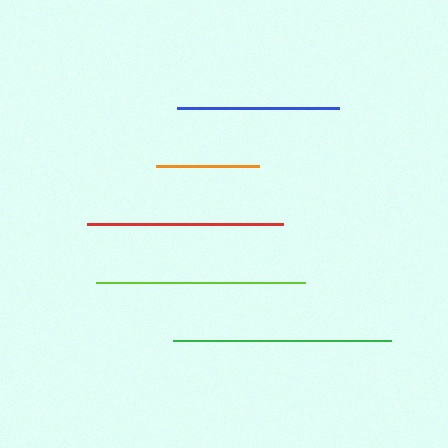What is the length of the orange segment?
The orange segment is approximately 103 pixels long.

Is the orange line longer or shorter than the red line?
The red line is longer than the orange line.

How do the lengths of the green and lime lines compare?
The green and lime lines are approximately the same length.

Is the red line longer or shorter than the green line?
The green line is longer than the red line.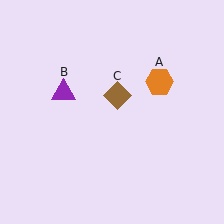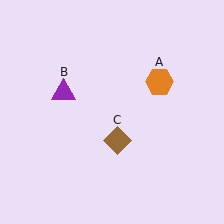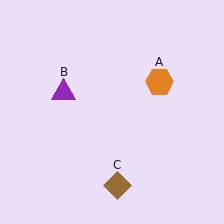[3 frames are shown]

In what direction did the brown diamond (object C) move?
The brown diamond (object C) moved down.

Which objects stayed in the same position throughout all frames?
Orange hexagon (object A) and purple triangle (object B) remained stationary.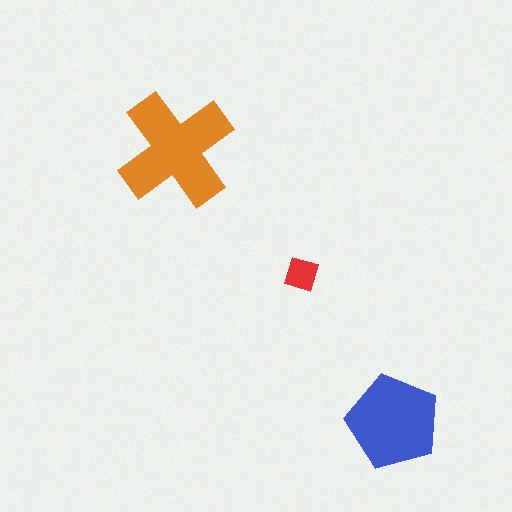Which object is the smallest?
The red diamond.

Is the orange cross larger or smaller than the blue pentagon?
Larger.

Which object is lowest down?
The blue pentagon is bottommost.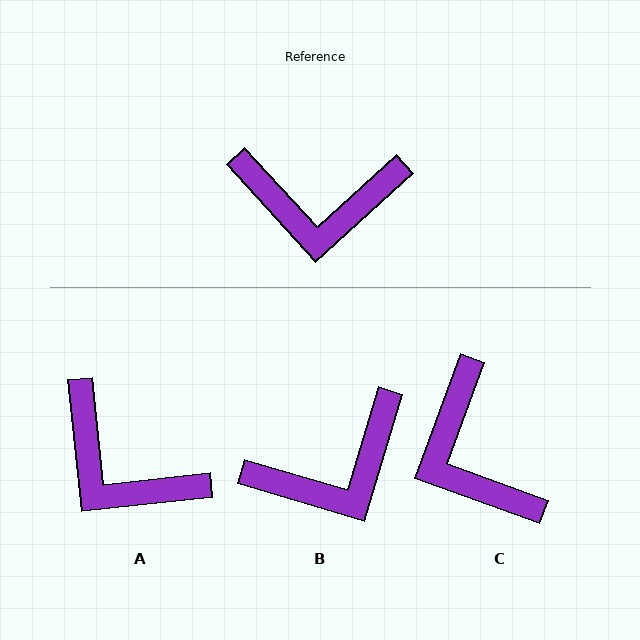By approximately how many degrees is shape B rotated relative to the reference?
Approximately 31 degrees counter-clockwise.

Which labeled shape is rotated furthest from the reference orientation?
C, about 63 degrees away.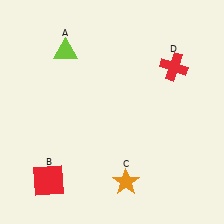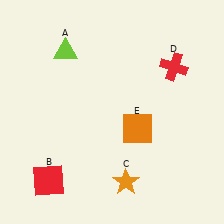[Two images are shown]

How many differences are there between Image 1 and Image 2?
There is 1 difference between the two images.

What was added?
An orange square (E) was added in Image 2.